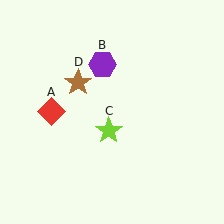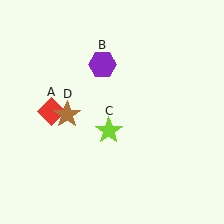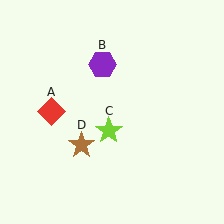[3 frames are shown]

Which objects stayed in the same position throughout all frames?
Red diamond (object A) and purple hexagon (object B) and lime star (object C) remained stationary.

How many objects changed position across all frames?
1 object changed position: brown star (object D).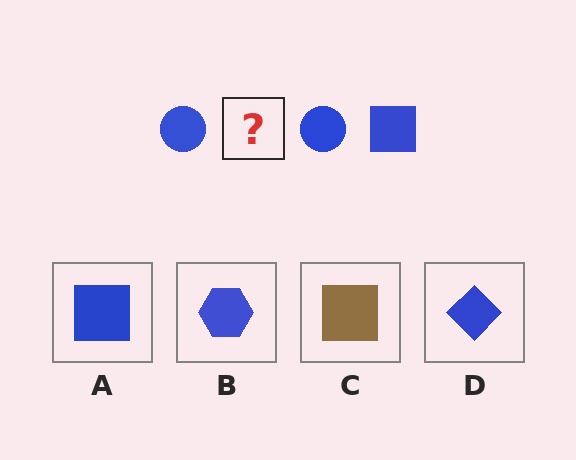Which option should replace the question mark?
Option A.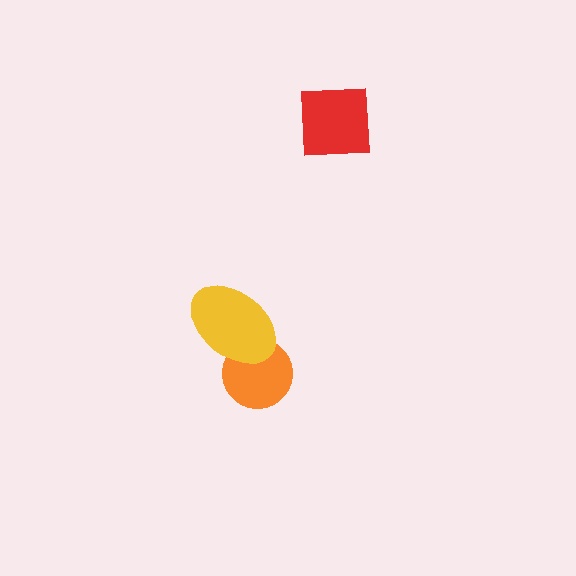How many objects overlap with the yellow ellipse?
1 object overlaps with the yellow ellipse.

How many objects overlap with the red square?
0 objects overlap with the red square.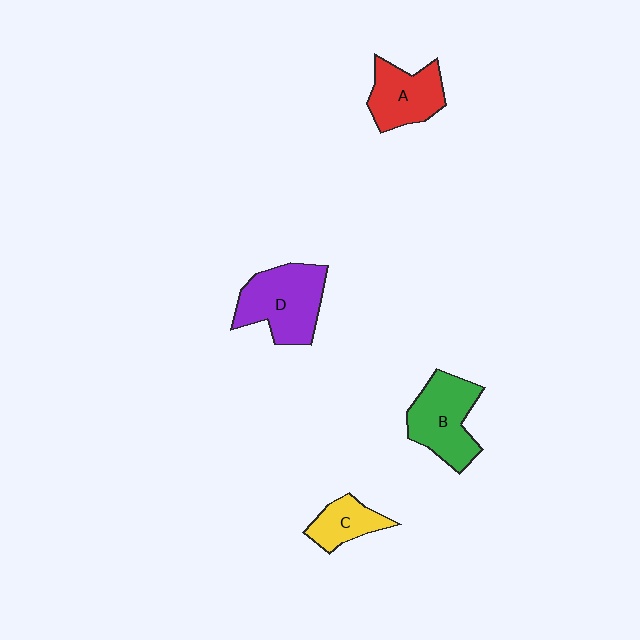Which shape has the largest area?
Shape D (purple).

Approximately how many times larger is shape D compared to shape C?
Approximately 2.0 times.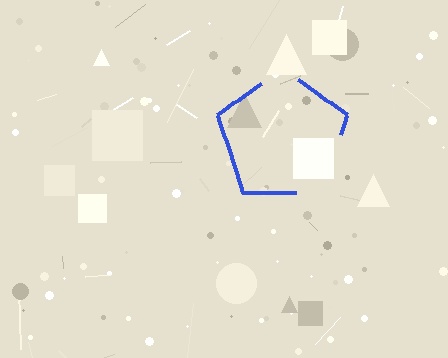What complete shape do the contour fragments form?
The contour fragments form a pentagon.